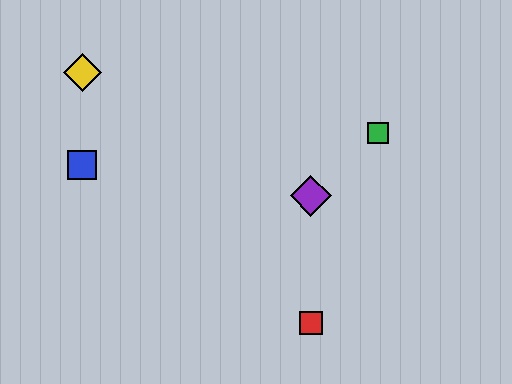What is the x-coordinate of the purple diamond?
The purple diamond is at x≈311.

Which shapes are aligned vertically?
The red square, the purple diamond are aligned vertically.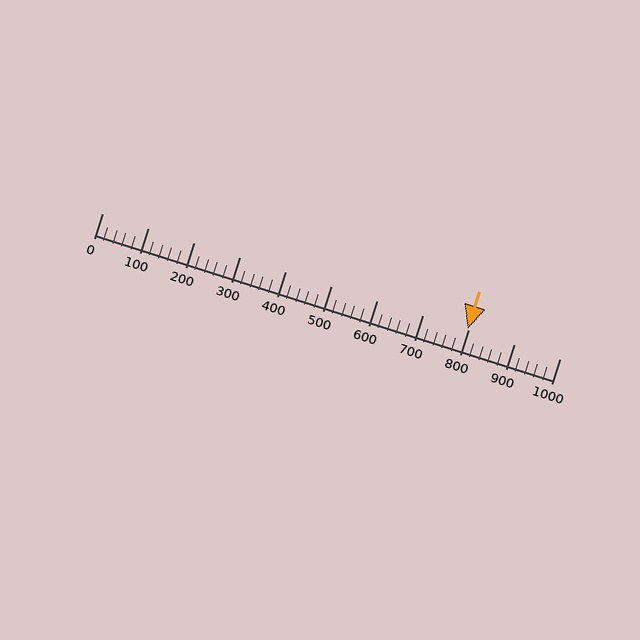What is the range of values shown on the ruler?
The ruler shows values from 0 to 1000.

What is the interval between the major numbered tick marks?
The major tick marks are spaced 100 units apart.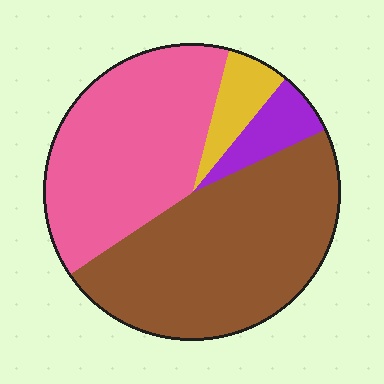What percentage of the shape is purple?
Purple covers 7% of the shape.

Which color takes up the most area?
Brown, at roughly 45%.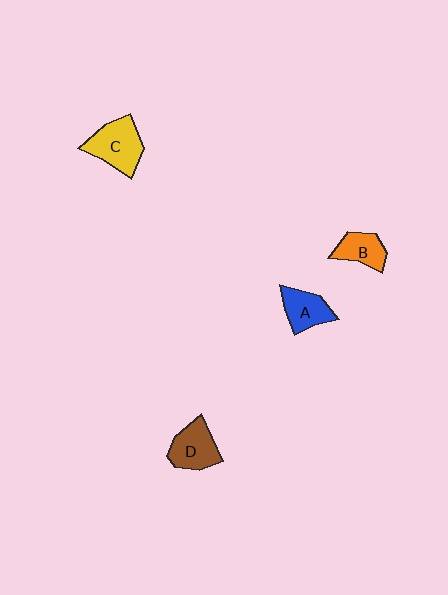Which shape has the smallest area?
Shape B (orange).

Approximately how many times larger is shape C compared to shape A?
Approximately 1.4 times.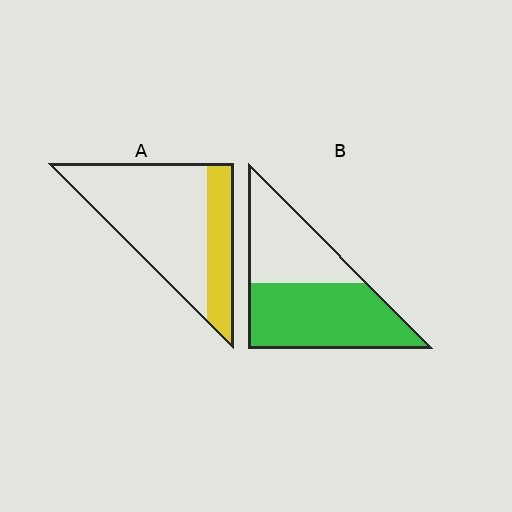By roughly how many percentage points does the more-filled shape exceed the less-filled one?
By roughly 30 percentage points (B over A).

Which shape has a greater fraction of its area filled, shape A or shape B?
Shape B.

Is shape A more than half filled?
No.